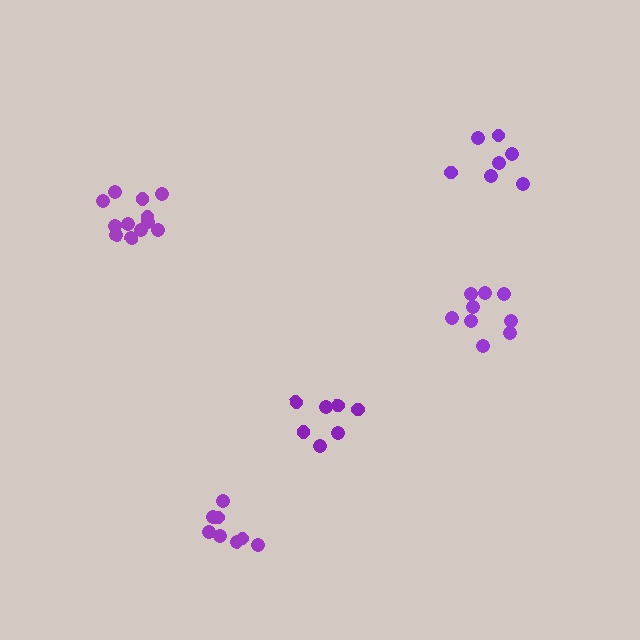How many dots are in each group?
Group 1: 9 dots, Group 2: 7 dots, Group 3: 12 dots, Group 4: 8 dots, Group 5: 7 dots (43 total).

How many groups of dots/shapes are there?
There are 5 groups.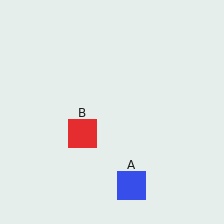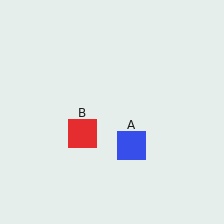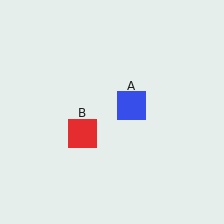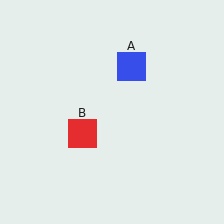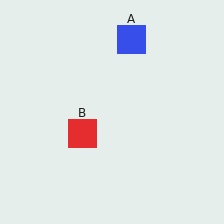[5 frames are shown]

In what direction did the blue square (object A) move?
The blue square (object A) moved up.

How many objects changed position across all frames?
1 object changed position: blue square (object A).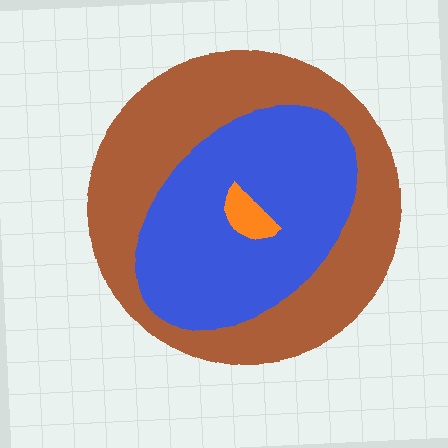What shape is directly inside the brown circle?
The blue ellipse.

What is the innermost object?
The orange semicircle.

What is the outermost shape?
The brown circle.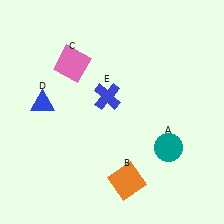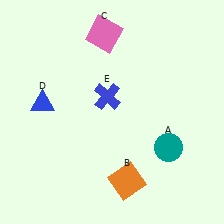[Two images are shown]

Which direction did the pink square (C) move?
The pink square (C) moved right.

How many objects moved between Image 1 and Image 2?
1 object moved between the two images.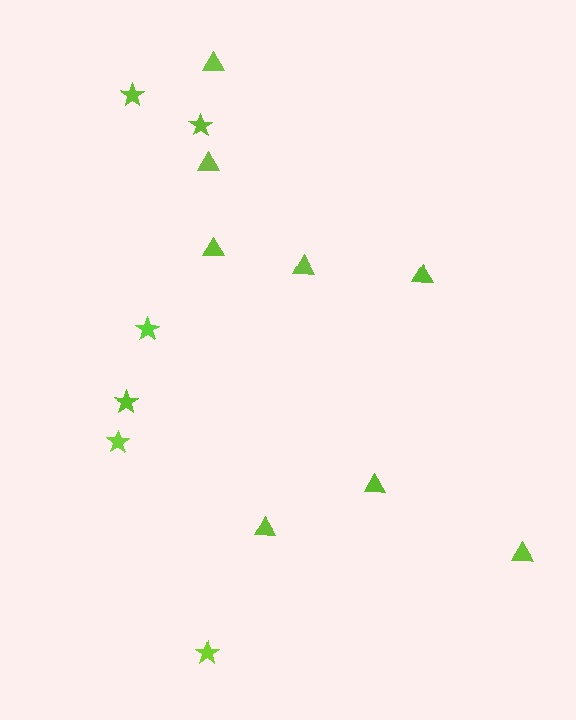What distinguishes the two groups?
There are 2 groups: one group of triangles (8) and one group of stars (6).